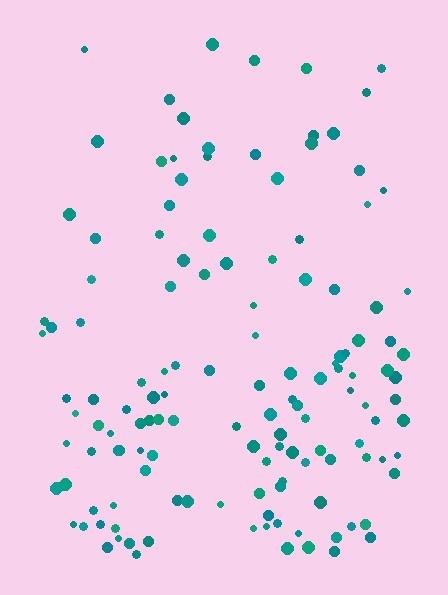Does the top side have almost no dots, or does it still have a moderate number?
Still a moderate number, just noticeably fewer than the bottom.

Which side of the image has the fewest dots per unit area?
The top.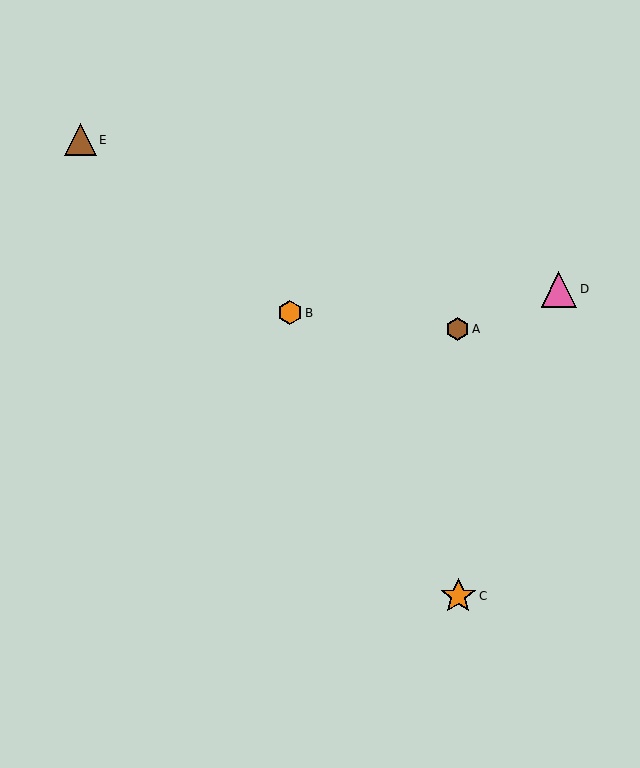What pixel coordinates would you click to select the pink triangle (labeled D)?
Click at (559, 289) to select the pink triangle D.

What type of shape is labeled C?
Shape C is an orange star.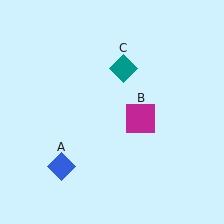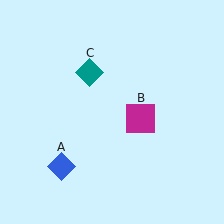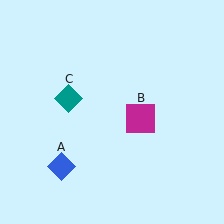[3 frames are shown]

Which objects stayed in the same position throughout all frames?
Blue diamond (object A) and magenta square (object B) remained stationary.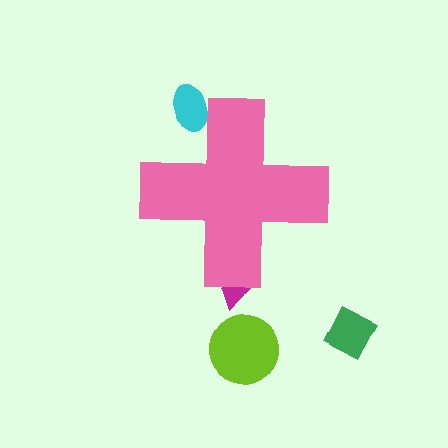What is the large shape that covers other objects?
A pink cross.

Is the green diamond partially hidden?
No, the green diamond is fully visible.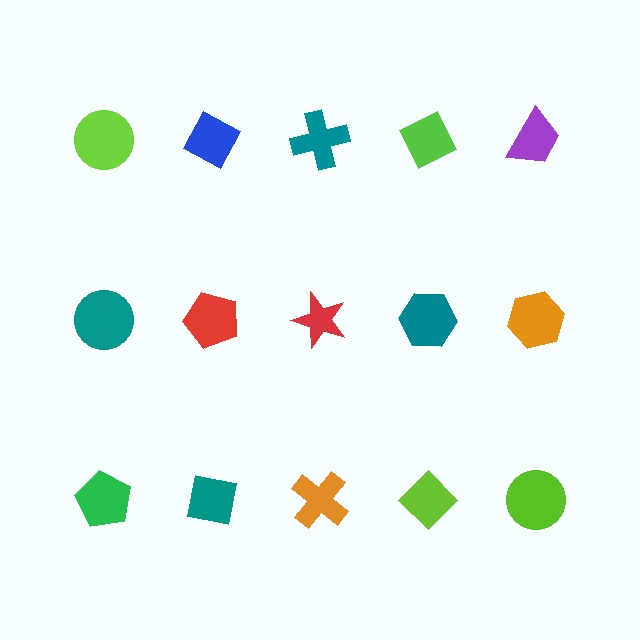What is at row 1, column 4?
A lime diamond.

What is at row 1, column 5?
A purple trapezoid.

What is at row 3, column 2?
A teal square.